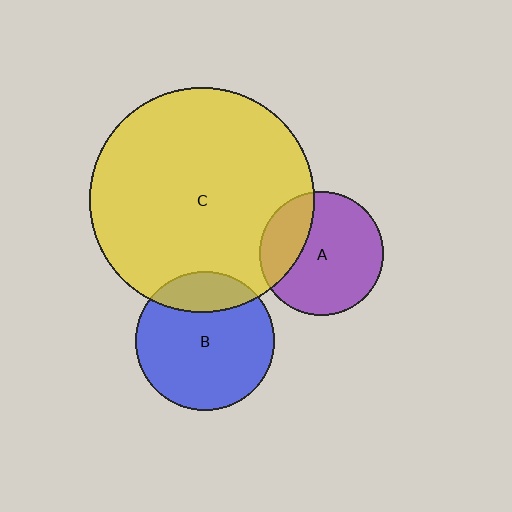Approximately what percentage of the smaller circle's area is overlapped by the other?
Approximately 25%.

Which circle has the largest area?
Circle C (yellow).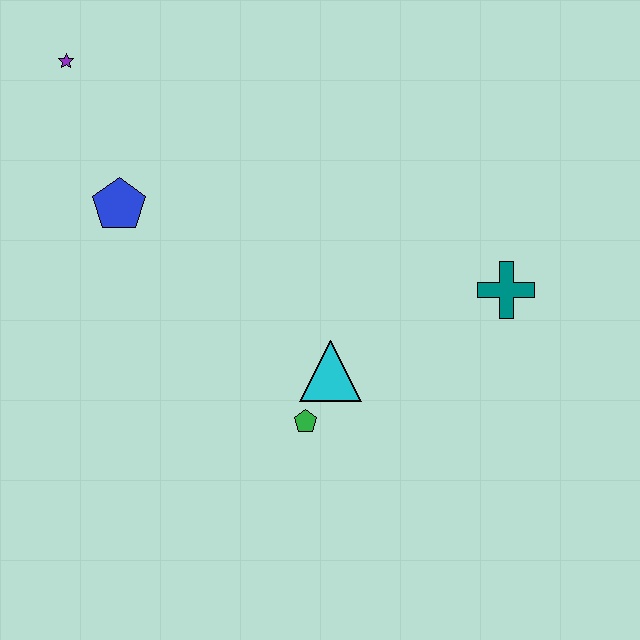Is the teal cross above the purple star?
No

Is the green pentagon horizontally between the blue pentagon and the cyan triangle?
Yes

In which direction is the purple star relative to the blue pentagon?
The purple star is above the blue pentagon.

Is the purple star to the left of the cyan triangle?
Yes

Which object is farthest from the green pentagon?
The purple star is farthest from the green pentagon.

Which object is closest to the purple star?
The blue pentagon is closest to the purple star.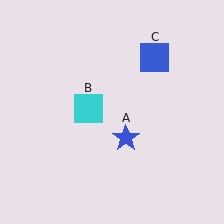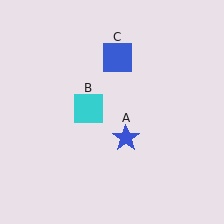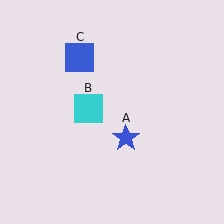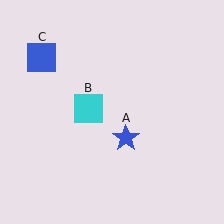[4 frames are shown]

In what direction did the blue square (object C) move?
The blue square (object C) moved left.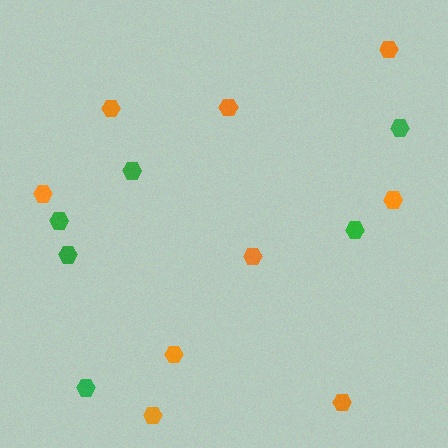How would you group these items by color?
There are 2 groups: one group of green hexagons (6) and one group of orange hexagons (9).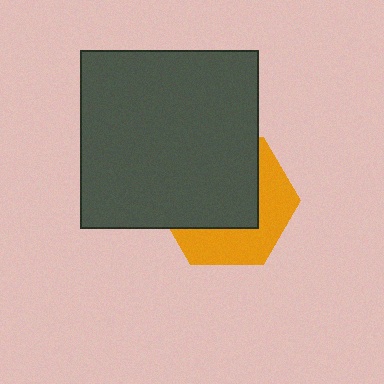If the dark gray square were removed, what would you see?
You would see the complete orange hexagon.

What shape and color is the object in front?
The object in front is a dark gray square.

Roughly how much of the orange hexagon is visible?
A small part of it is visible (roughly 41%).